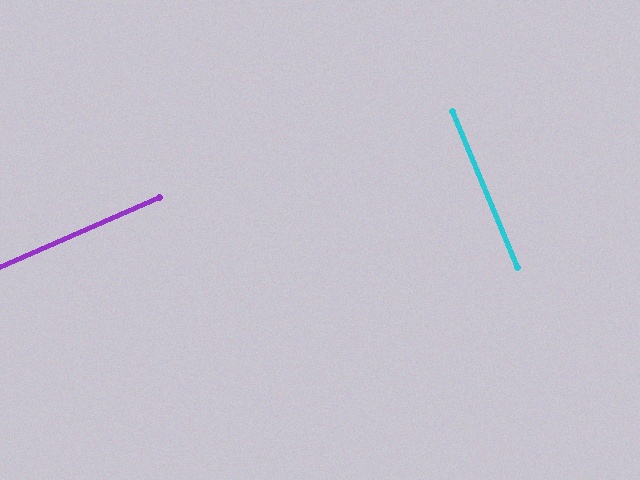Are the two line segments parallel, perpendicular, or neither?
Perpendicular — they meet at approximately 89°.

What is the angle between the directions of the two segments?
Approximately 89 degrees.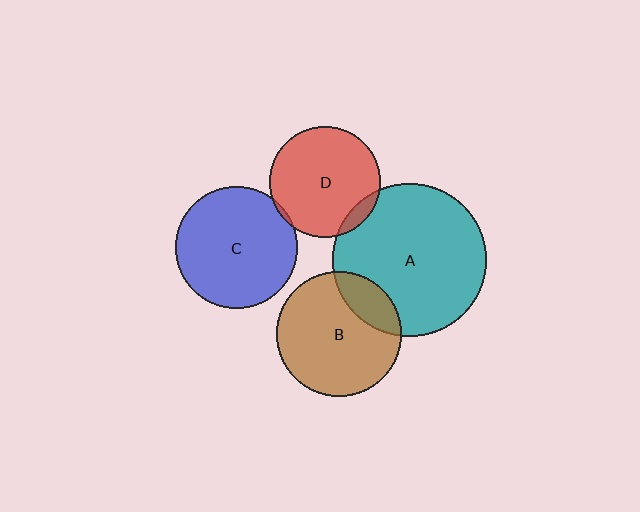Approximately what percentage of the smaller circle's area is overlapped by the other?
Approximately 5%.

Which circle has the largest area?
Circle A (teal).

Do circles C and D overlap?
Yes.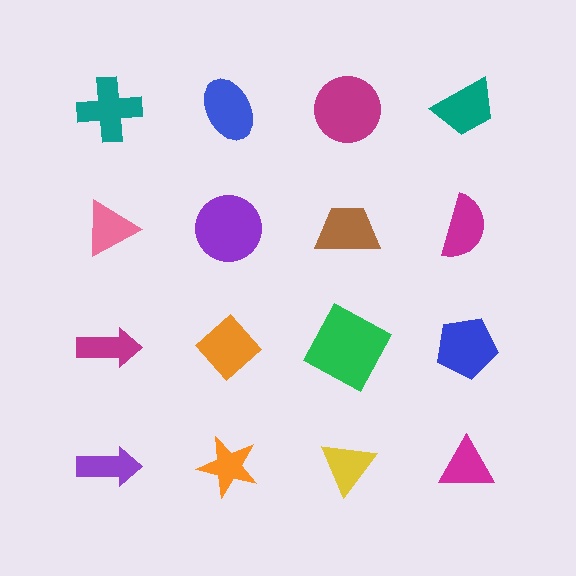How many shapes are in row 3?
4 shapes.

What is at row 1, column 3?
A magenta circle.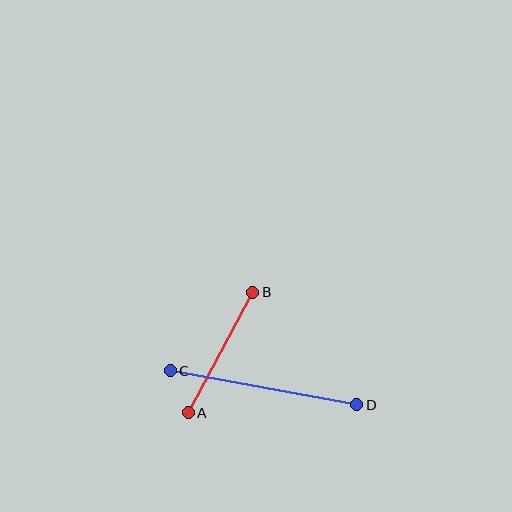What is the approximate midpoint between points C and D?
The midpoint is at approximately (264, 388) pixels.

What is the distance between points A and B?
The distance is approximately 137 pixels.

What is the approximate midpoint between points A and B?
The midpoint is at approximately (220, 352) pixels.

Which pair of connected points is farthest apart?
Points C and D are farthest apart.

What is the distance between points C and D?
The distance is approximately 189 pixels.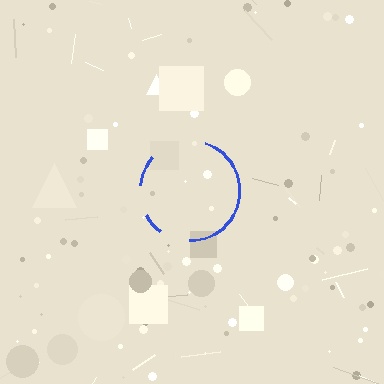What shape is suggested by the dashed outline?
The dashed outline suggests a circle.